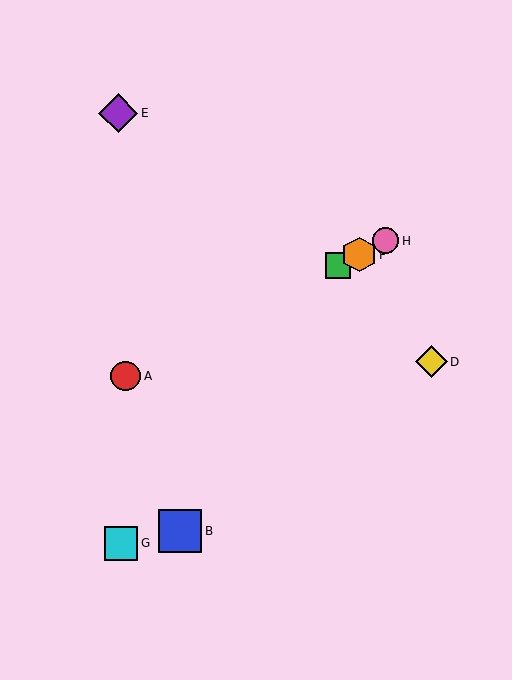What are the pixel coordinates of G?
Object G is at (121, 543).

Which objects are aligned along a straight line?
Objects A, C, F, H are aligned along a straight line.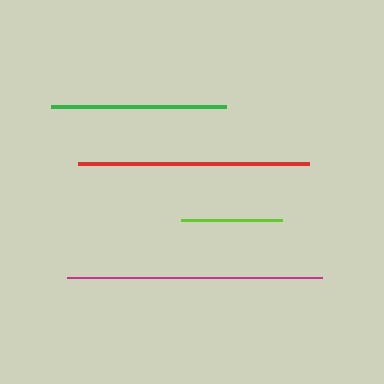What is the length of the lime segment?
The lime segment is approximately 100 pixels long.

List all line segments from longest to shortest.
From longest to shortest: magenta, red, green, lime.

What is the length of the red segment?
The red segment is approximately 231 pixels long.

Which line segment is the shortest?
The lime line is the shortest at approximately 100 pixels.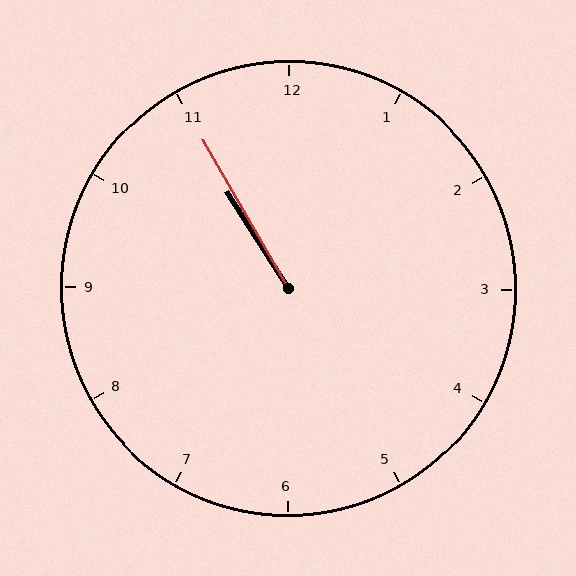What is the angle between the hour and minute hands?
Approximately 2 degrees.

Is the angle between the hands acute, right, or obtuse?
It is acute.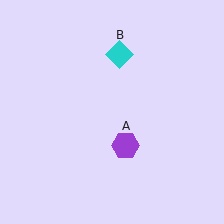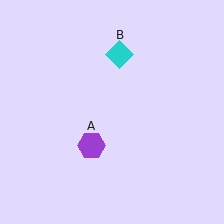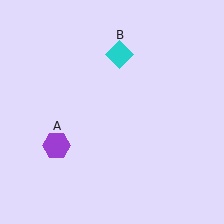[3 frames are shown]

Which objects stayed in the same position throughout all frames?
Cyan diamond (object B) remained stationary.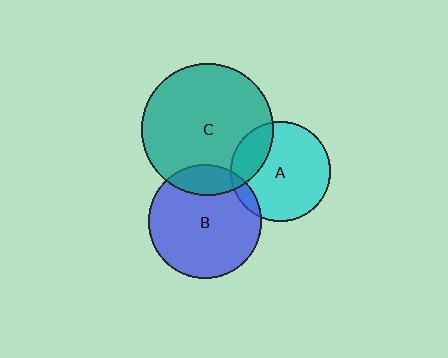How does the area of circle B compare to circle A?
Approximately 1.3 times.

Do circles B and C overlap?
Yes.